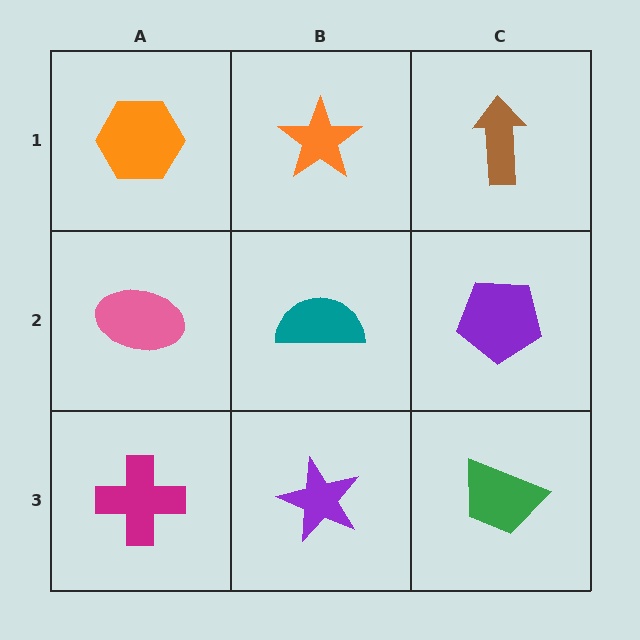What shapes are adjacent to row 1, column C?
A purple pentagon (row 2, column C), an orange star (row 1, column B).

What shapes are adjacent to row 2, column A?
An orange hexagon (row 1, column A), a magenta cross (row 3, column A), a teal semicircle (row 2, column B).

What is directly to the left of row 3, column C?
A purple star.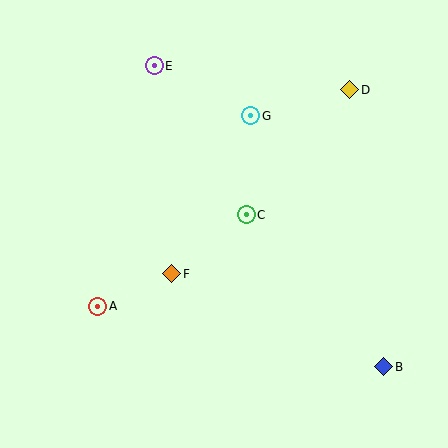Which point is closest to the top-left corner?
Point E is closest to the top-left corner.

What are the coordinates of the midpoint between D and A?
The midpoint between D and A is at (224, 198).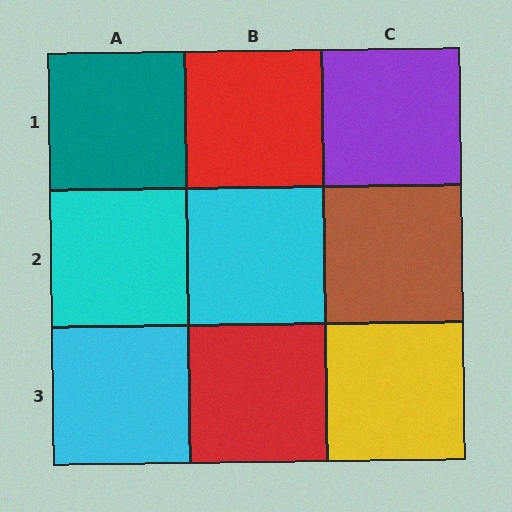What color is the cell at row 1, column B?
Red.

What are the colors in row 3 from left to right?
Cyan, red, yellow.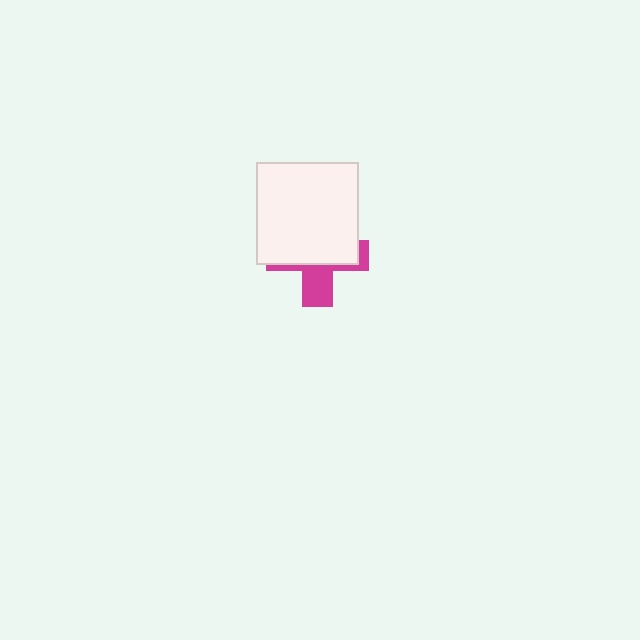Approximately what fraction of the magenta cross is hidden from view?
Roughly 64% of the magenta cross is hidden behind the white square.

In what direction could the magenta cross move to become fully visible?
The magenta cross could move down. That would shift it out from behind the white square entirely.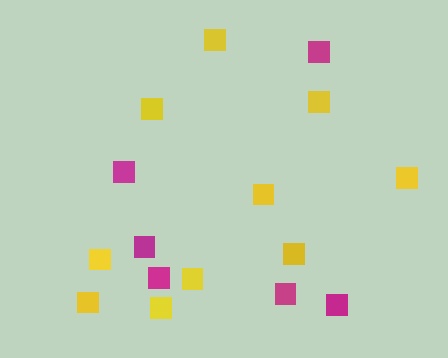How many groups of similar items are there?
There are 2 groups: one group of magenta squares (6) and one group of yellow squares (10).